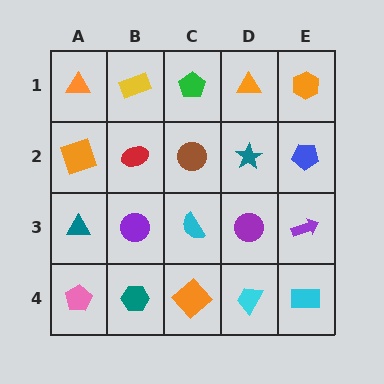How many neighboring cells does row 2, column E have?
3.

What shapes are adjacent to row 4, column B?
A purple circle (row 3, column B), a pink pentagon (row 4, column A), an orange diamond (row 4, column C).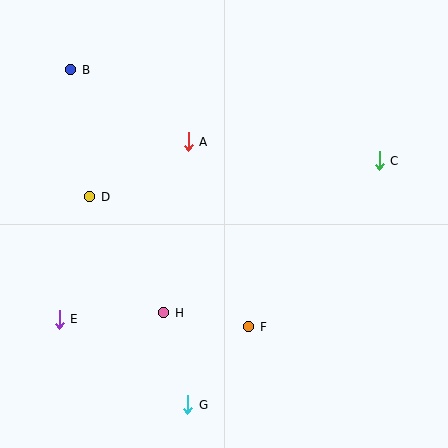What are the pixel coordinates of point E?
Point E is at (59, 319).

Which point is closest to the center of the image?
Point A at (188, 142) is closest to the center.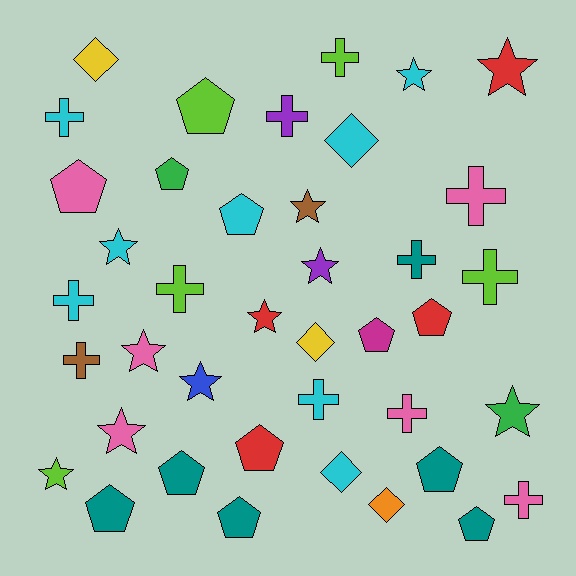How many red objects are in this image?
There are 4 red objects.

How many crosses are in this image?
There are 12 crosses.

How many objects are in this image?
There are 40 objects.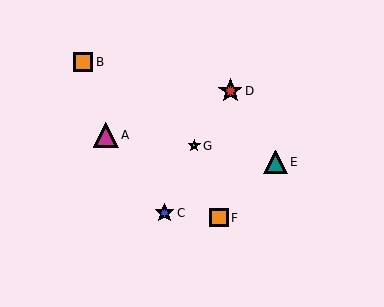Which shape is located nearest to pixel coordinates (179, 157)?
The lime star (labeled G) at (194, 146) is nearest to that location.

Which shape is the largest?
The magenta triangle (labeled A) is the largest.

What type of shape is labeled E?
Shape E is a teal triangle.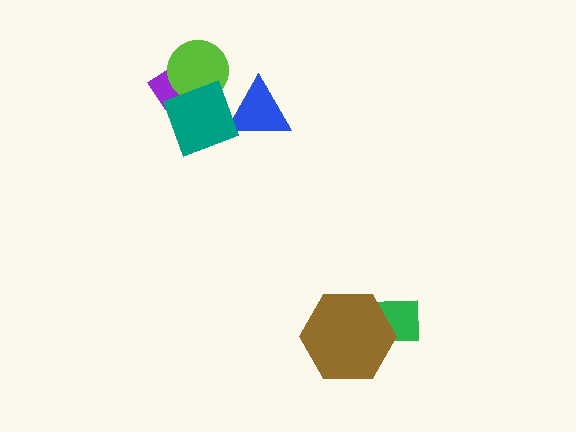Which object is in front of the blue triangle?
The teal diamond is in front of the blue triangle.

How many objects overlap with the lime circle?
2 objects overlap with the lime circle.